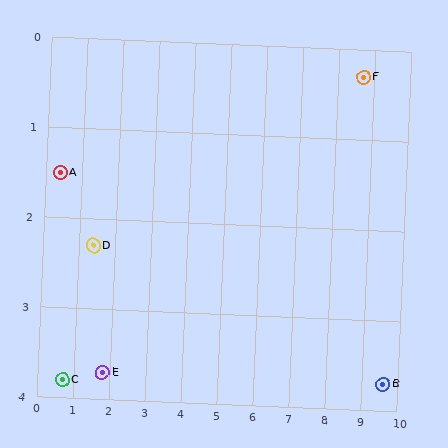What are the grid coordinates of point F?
Point F is at approximately (8.7, 0.3).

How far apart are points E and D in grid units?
Points E and D are about 1.5 grid units apart.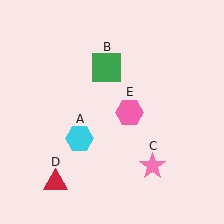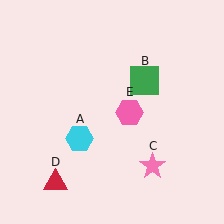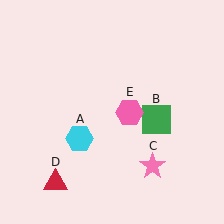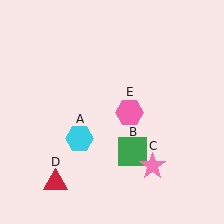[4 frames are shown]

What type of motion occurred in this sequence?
The green square (object B) rotated clockwise around the center of the scene.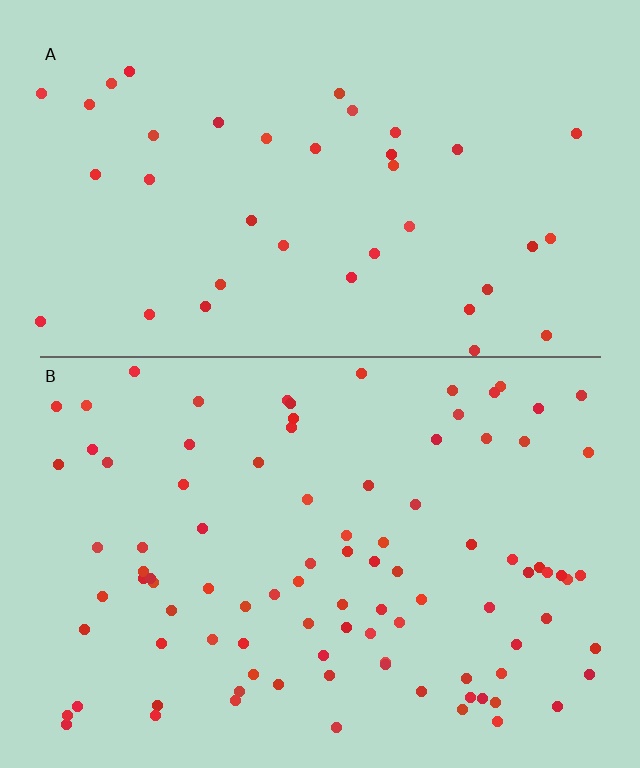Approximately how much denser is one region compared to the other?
Approximately 2.5× — region B over region A.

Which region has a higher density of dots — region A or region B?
B (the bottom).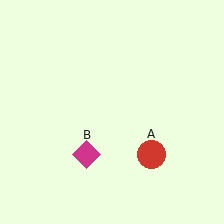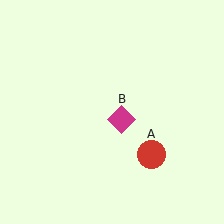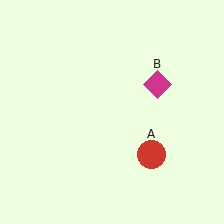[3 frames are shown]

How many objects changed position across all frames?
1 object changed position: magenta diamond (object B).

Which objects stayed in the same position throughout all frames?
Red circle (object A) remained stationary.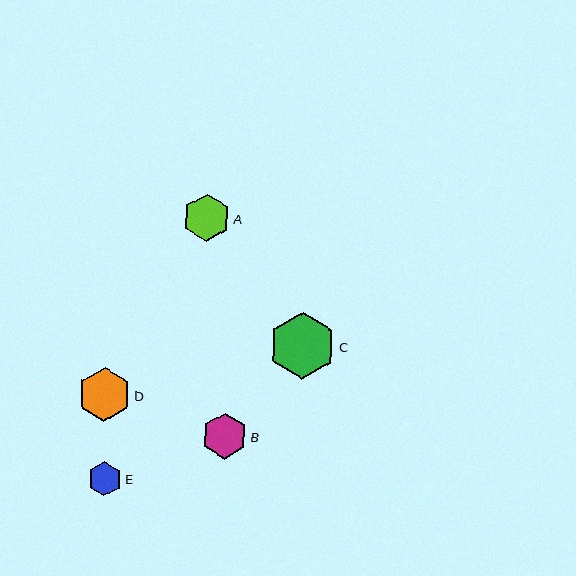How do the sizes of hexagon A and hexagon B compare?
Hexagon A and hexagon B are approximately the same size.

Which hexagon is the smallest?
Hexagon E is the smallest with a size of approximately 35 pixels.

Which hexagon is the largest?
Hexagon C is the largest with a size of approximately 67 pixels.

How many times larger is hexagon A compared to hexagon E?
Hexagon A is approximately 1.4 times the size of hexagon E.